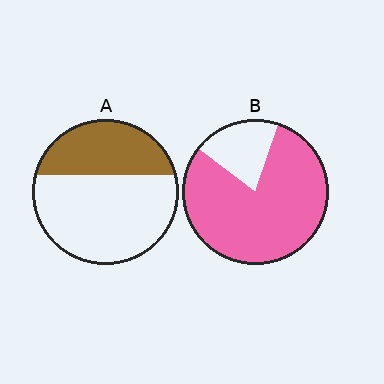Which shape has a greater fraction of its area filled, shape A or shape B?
Shape B.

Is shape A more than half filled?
No.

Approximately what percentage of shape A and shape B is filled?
A is approximately 35% and B is approximately 80%.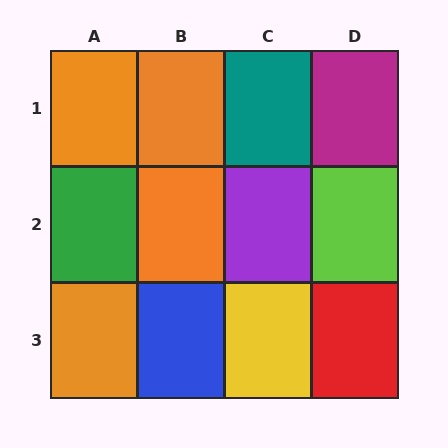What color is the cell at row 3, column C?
Yellow.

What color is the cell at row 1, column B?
Orange.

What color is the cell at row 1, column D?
Magenta.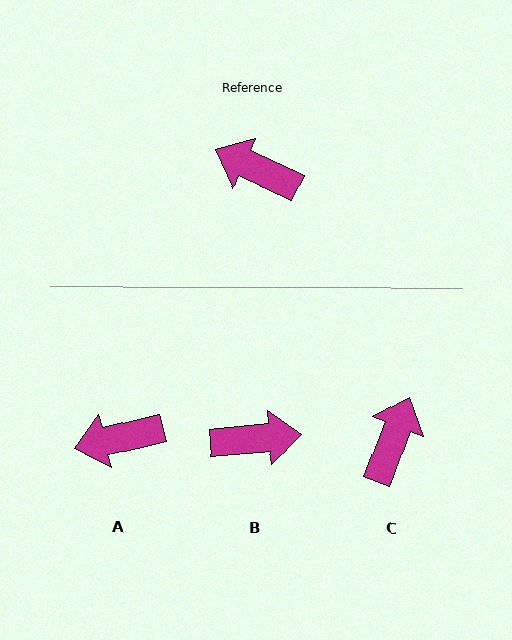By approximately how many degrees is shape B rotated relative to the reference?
Approximately 150 degrees clockwise.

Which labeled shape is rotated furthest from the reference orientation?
B, about 150 degrees away.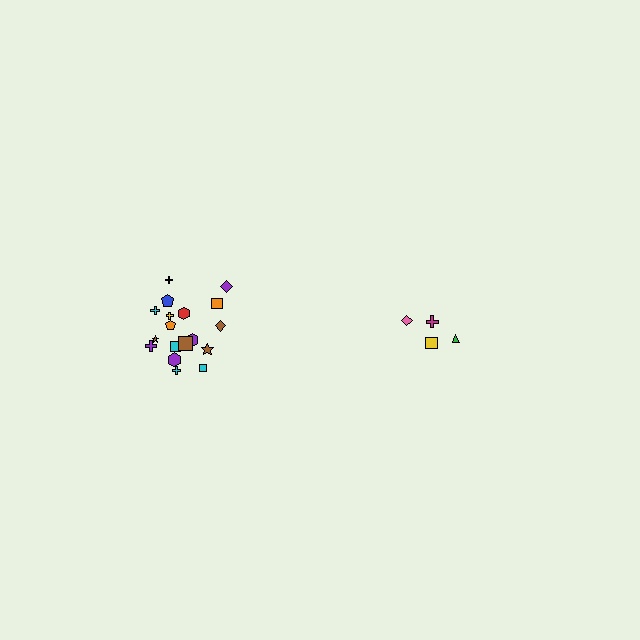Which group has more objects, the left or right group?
The left group.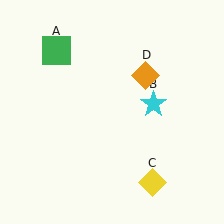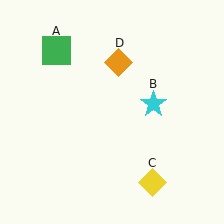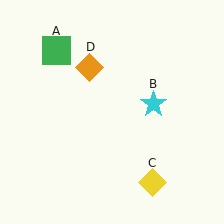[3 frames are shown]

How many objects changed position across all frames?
1 object changed position: orange diamond (object D).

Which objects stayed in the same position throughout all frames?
Green square (object A) and cyan star (object B) and yellow diamond (object C) remained stationary.